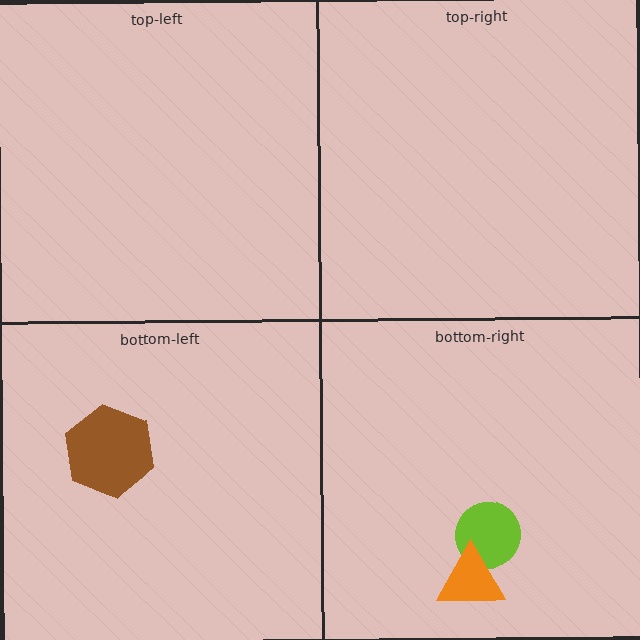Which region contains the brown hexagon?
The bottom-left region.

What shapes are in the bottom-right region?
The lime circle, the orange triangle.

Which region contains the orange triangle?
The bottom-right region.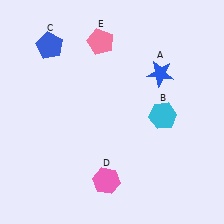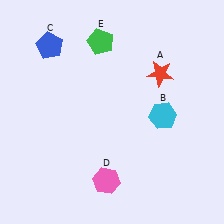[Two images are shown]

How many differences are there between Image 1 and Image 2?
There are 2 differences between the two images.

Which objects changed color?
A changed from blue to red. E changed from pink to green.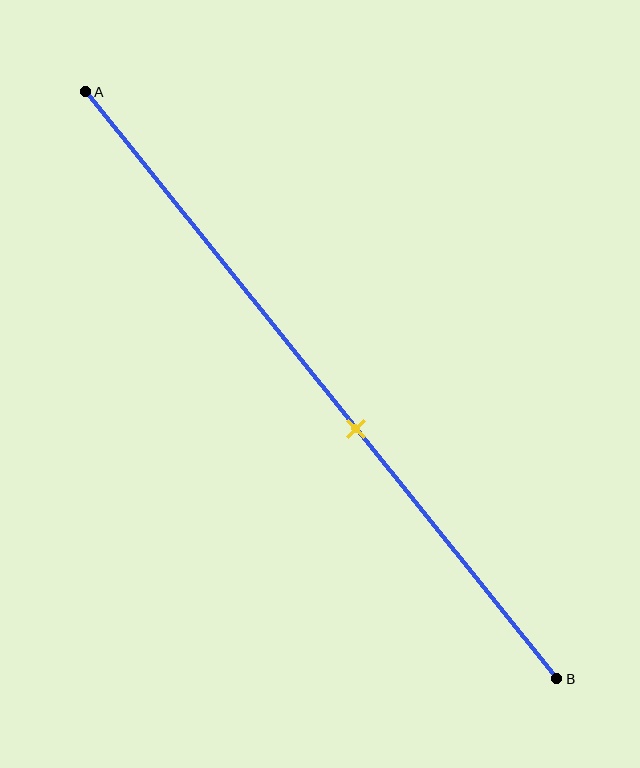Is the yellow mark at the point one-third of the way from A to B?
No, the mark is at about 55% from A, not at the 33% one-third point.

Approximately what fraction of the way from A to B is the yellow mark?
The yellow mark is approximately 55% of the way from A to B.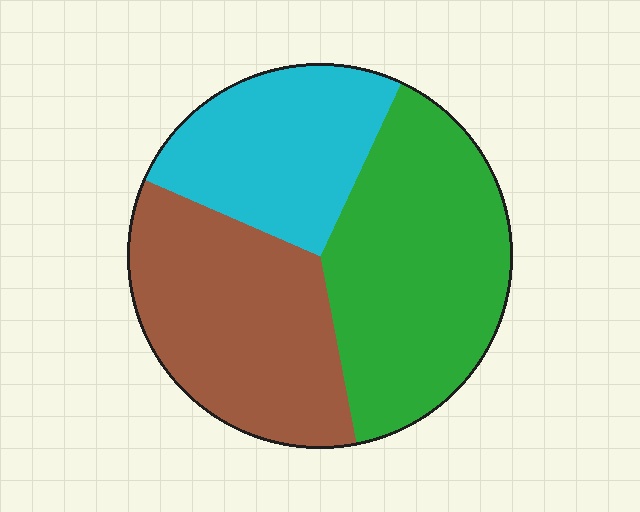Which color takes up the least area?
Cyan, at roughly 25%.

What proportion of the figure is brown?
Brown takes up about one third (1/3) of the figure.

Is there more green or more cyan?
Green.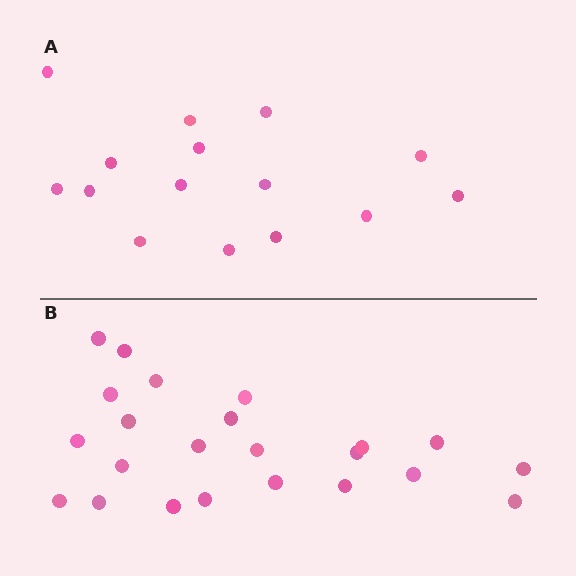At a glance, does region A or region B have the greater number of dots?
Region B (the bottom region) has more dots.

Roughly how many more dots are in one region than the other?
Region B has roughly 8 or so more dots than region A.